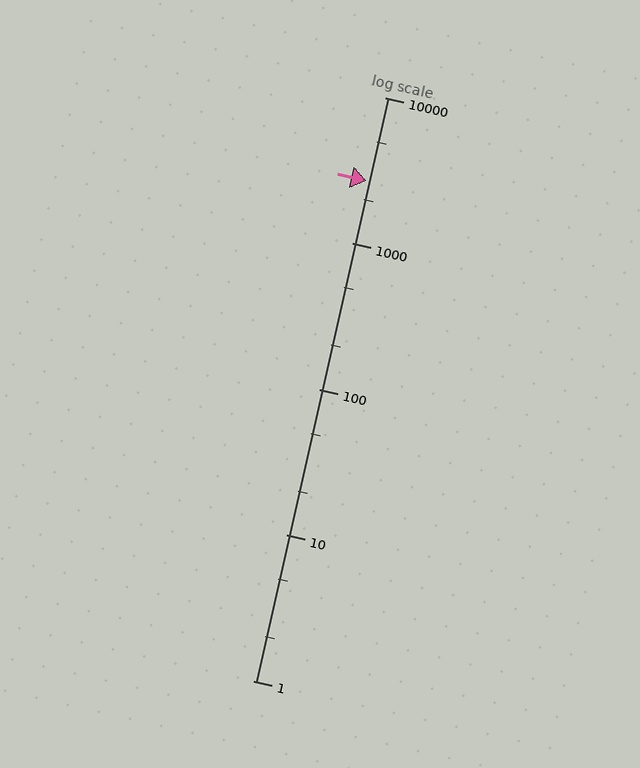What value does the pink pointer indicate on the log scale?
The pointer indicates approximately 2700.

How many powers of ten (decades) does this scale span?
The scale spans 4 decades, from 1 to 10000.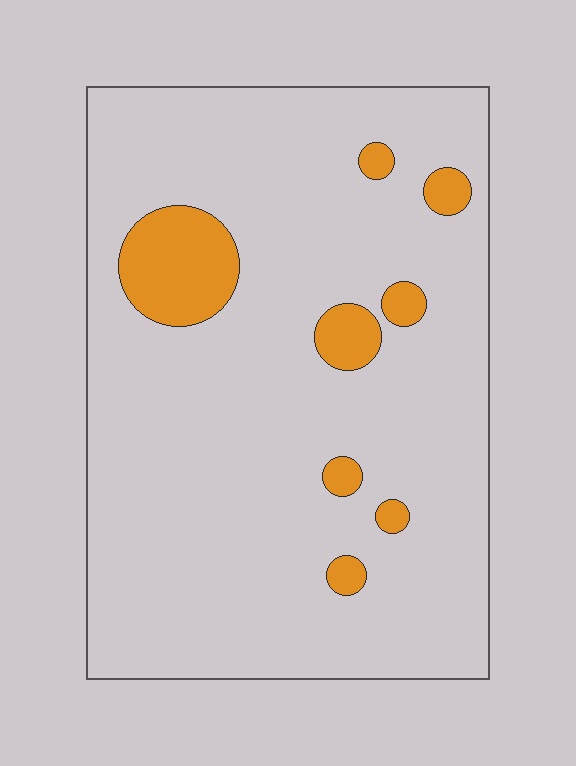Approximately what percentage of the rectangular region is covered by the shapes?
Approximately 10%.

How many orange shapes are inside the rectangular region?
8.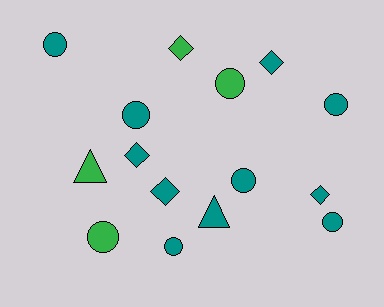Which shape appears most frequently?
Circle, with 8 objects.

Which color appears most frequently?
Teal, with 11 objects.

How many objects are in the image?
There are 15 objects.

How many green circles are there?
There are 2 green circles.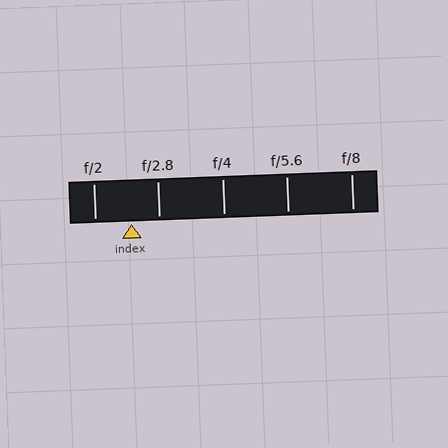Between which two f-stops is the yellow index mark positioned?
The index mark is between f/2 and f/2.8.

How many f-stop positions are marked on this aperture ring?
There are 5 f-stop positions marked.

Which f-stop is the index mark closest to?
The index mark is closest to f/2.8.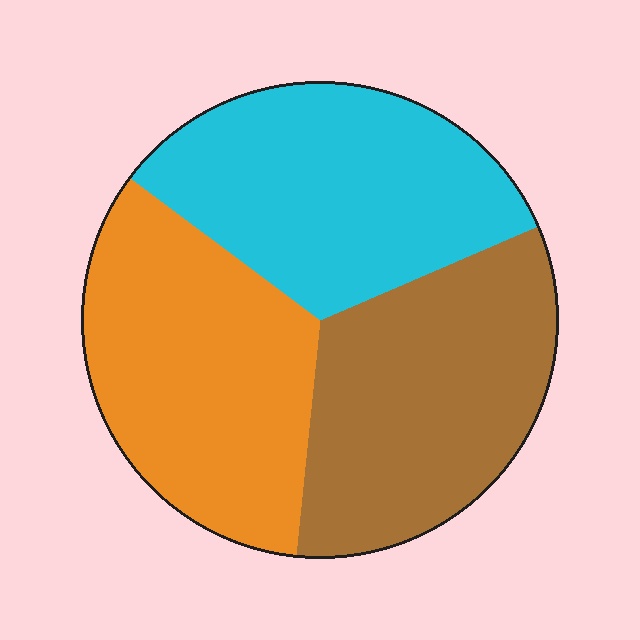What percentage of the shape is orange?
Orange covers 34% of the shape.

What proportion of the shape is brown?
Brown covers 33% of the shape.